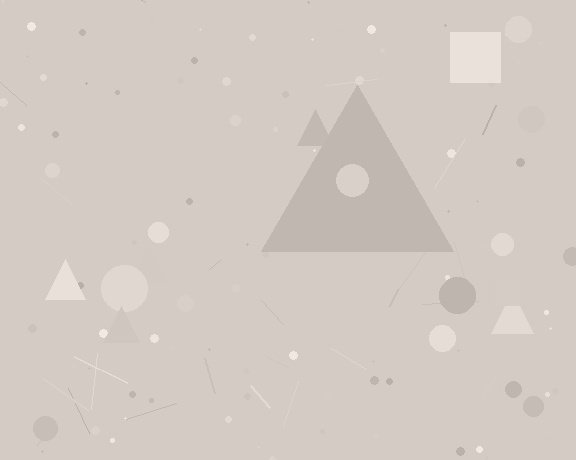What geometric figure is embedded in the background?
A triangle is embedded in the background.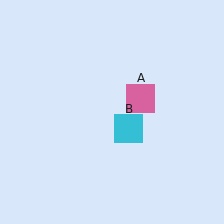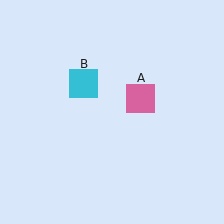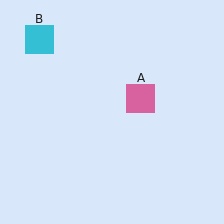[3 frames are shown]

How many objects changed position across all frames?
1 object changed position: cyan square (object B).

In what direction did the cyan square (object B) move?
The cyan square (object B) moved up and to the left.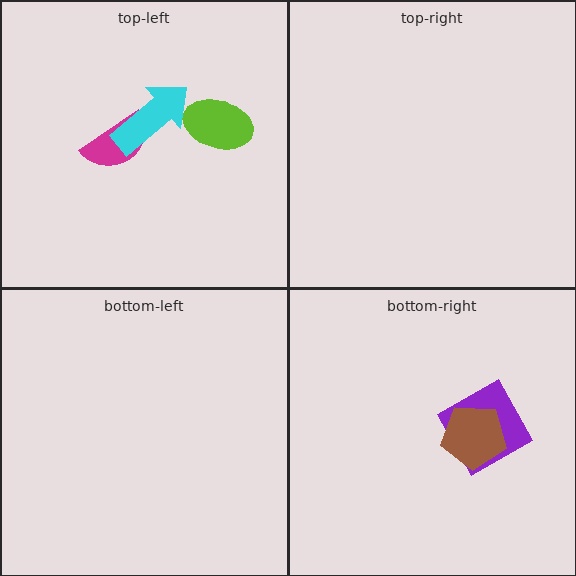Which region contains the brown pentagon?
The bottom-right region.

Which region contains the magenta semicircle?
The top-left region.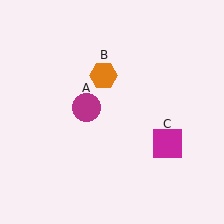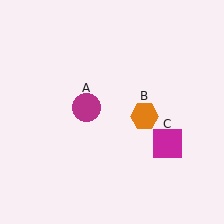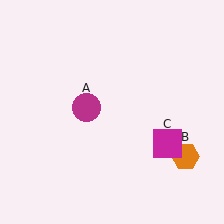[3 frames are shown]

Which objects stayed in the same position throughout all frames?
Magenta circle (object A) and magenta square (object C) remained stationary.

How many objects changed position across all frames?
1 object changed position: orange hexagon (object B).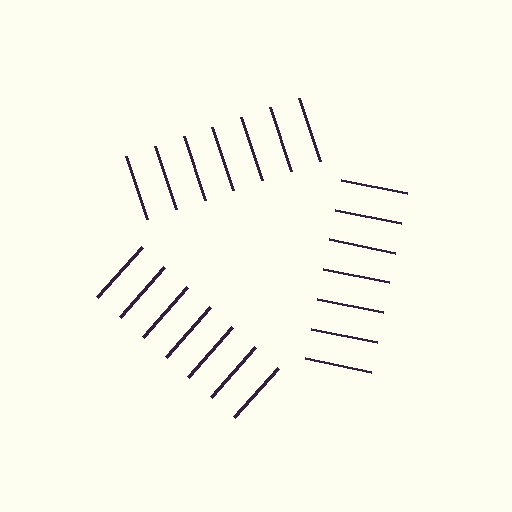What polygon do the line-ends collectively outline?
An illusory triangle — the line segments terminate on its edges but no continuous stroke is drawn.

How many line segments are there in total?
21 — 7 along each of the 3 edges.